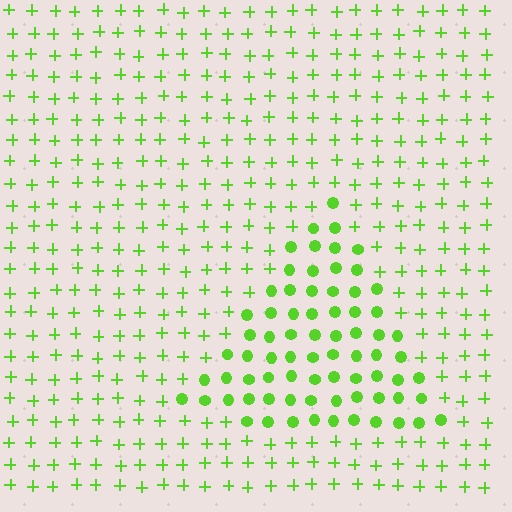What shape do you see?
I see a triangle.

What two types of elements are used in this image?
The image uses circles inside the triangle region and plus signs outside it.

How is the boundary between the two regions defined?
The boundary is defined by a change in element shape: circles inside vs. plus signs outside. All elements share the same color and spacing.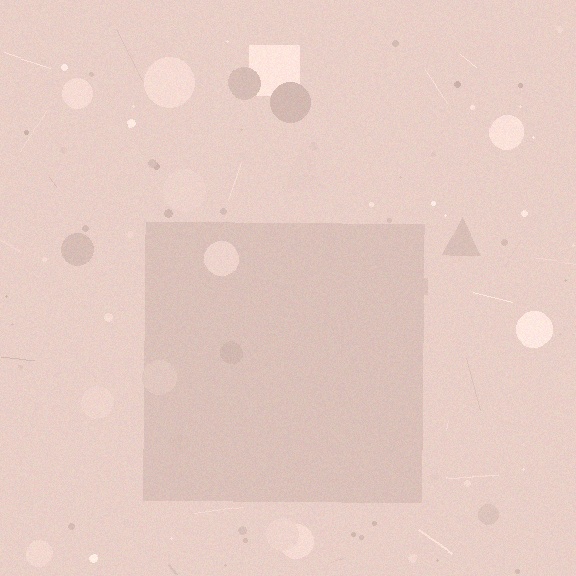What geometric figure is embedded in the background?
A square is embedded in the background.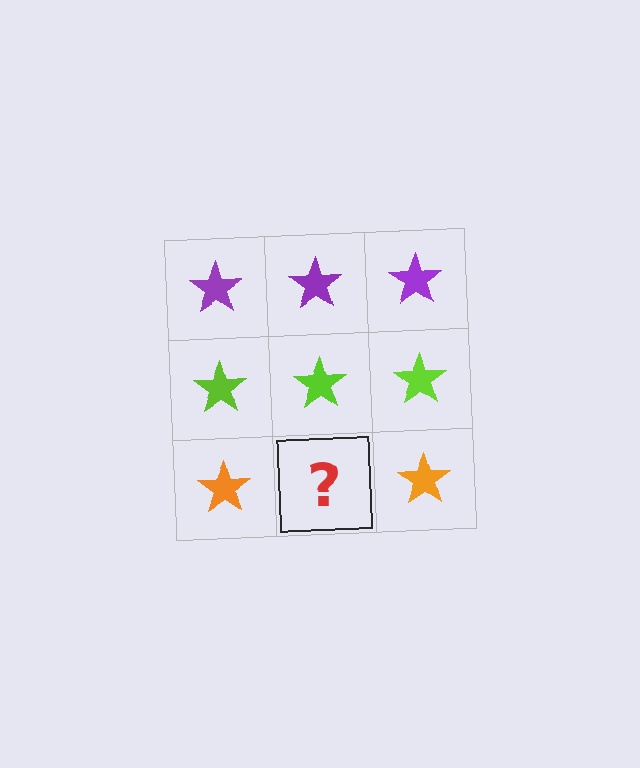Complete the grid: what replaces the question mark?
The question mark should be replaced with an orange star.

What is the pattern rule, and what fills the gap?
The rule is that each row has a consistent color. The gap should be filled with an orange star.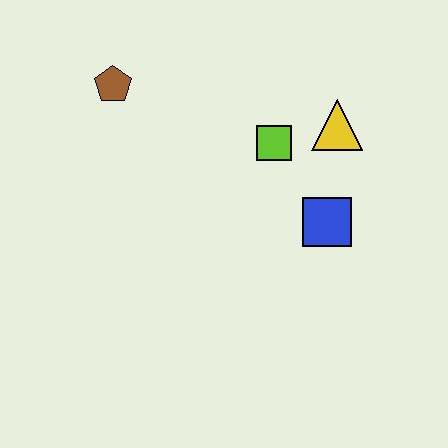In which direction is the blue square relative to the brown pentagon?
The blue square is to the right of the brown pentagon.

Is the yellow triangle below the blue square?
No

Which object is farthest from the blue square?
The brown pentagon is farthest from the blue square.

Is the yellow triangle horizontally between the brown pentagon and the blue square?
No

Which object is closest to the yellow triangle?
The lime square is closest to the yellow triangle.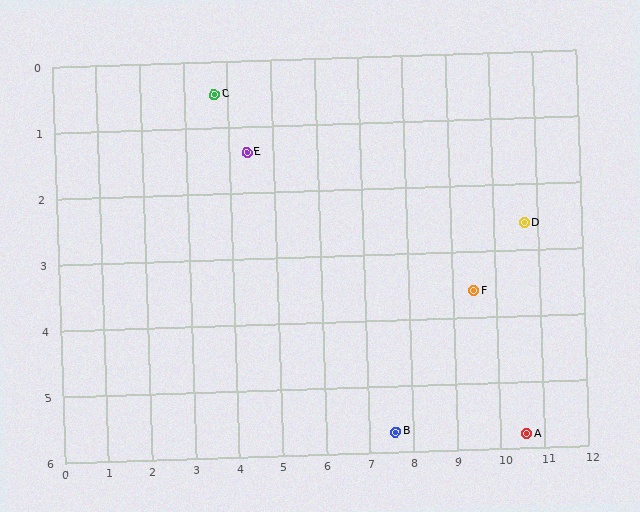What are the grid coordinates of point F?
Point F is at approximately (9.5, 3.6).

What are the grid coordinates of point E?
Point E is at approximately (4.4, 1.4).